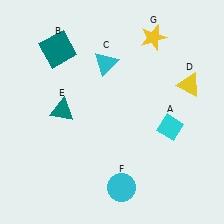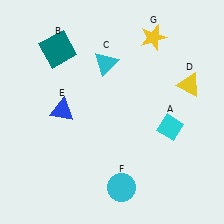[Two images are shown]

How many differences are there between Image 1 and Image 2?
There is 1 difference between the two images.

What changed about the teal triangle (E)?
In Image 1, E is teal. In Image 2, it changed to blue.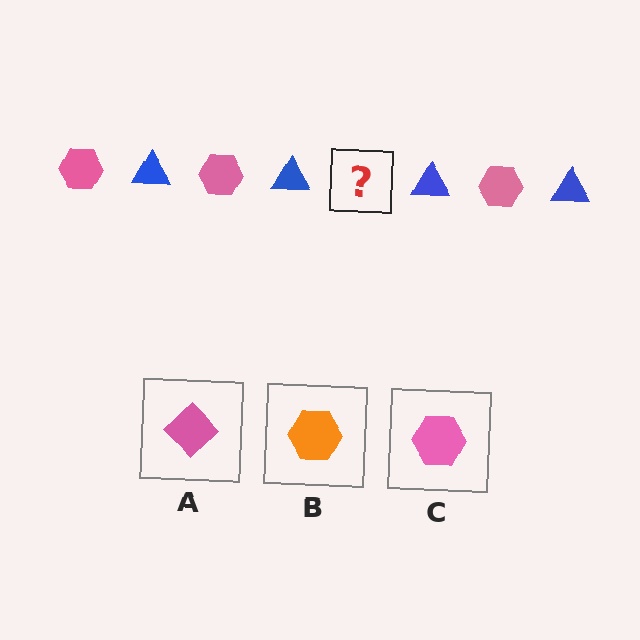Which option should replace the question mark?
Option C.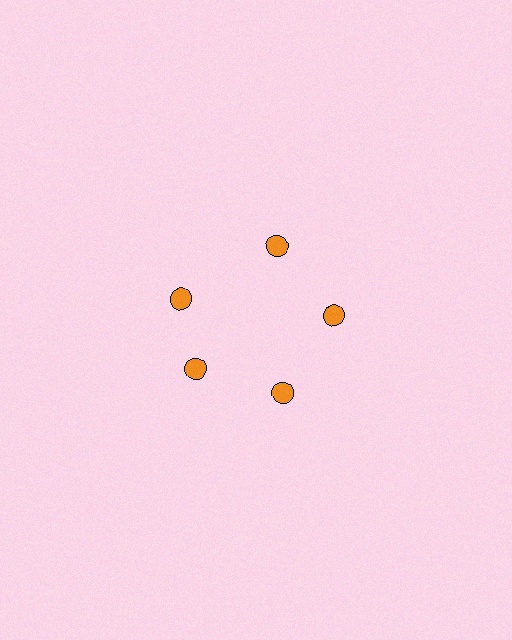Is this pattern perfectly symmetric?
No. The 5 orange circles are arranged in a ring, but one element near the 10 o'clock position is rotated out of alignment along the ring, breaking the 5-fold rotational symmetry.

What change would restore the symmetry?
The symmetry would be restored by rotating it back into even spacing with its neighbors so that all 5 circles sit at equal angles and equal distance from the center.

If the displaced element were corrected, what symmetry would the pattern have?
It would have 5-fold rotational symmetry — the pattern would map onto itself every 72 degrees.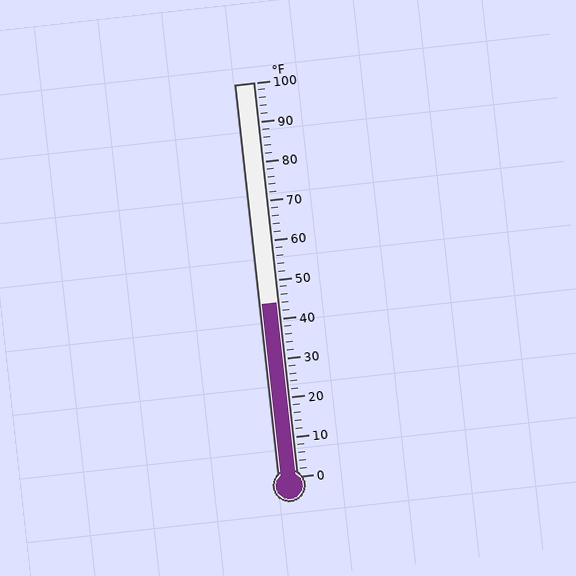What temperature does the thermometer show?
The thermometer shows approximately 44°F.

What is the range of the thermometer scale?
The thermometer scale ranges from 0°F to 100°F.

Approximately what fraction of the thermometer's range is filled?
The thermometer is filled to approximately 45% of its range.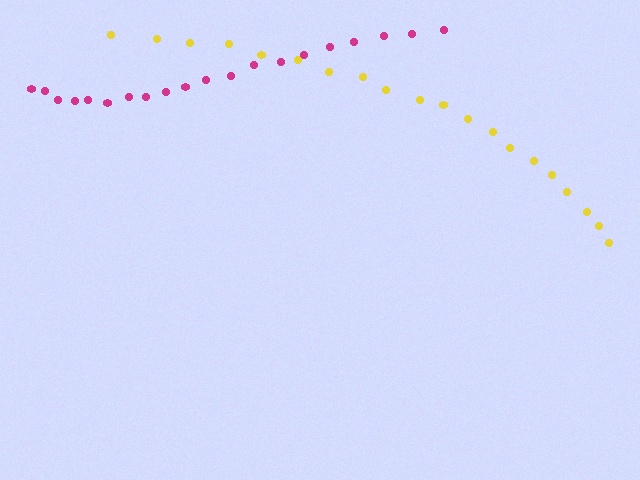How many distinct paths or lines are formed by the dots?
There are 2 distinct paths.